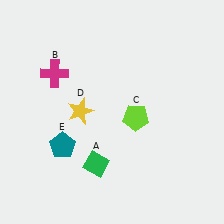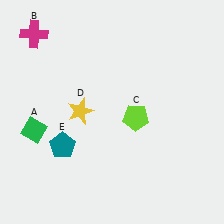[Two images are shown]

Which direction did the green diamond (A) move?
The green diamond (A) moved left.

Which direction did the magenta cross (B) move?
The magenta cross (B) moved up.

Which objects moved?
The objects that moved are: the green diamond (A), the magenta cross (B).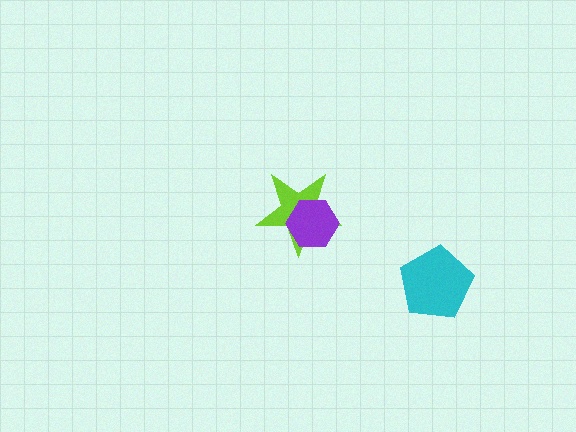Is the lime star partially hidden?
Yes, it is partially covered by another shape.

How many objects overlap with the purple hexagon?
1 object overlaps with the purple hexagon.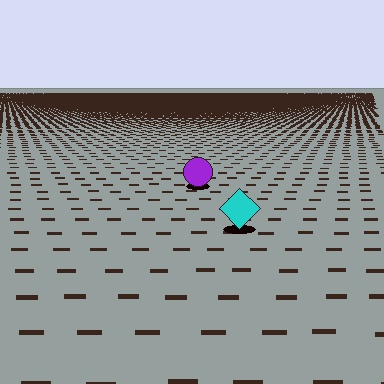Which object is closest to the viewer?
The cyan diamond is closest. The texture marks near it are larger and more spread out.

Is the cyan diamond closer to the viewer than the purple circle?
Yes. The cyan diamond is closer — you can tell from the texture gradient: the ground texture is coarser near it.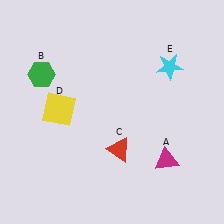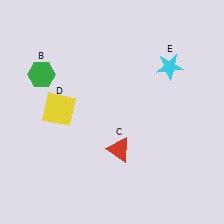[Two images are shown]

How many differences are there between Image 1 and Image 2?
There is 1 difference between the two images.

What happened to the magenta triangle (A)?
The magenta triangle (A) was removed in Image 2. It was in the bottom-right area of Image 1.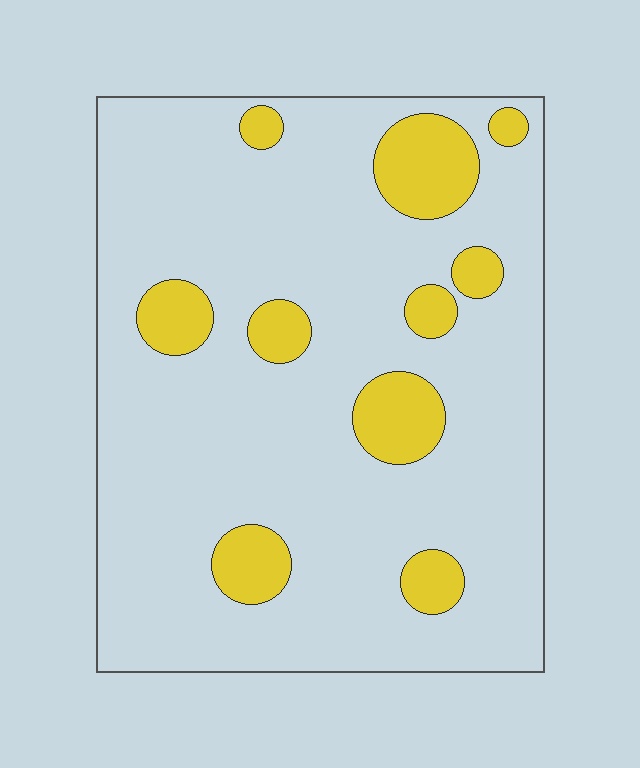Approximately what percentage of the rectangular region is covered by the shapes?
Approximately 15%.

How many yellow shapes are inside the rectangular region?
10.